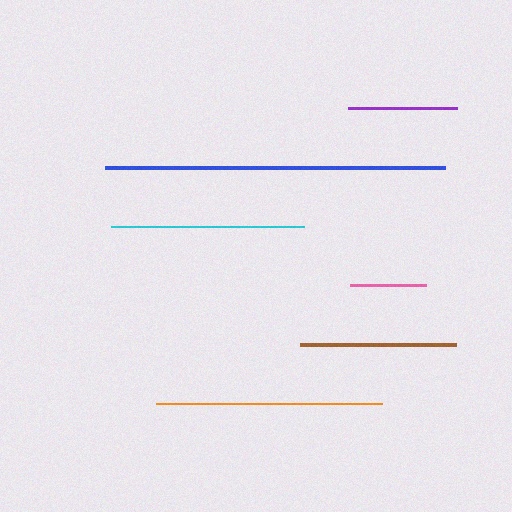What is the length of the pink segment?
The pink segment is approximately 76 pixels long.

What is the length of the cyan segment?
The cyan segment is approximately 193 pixels long.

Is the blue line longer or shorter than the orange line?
The blue line is longer than the orange line.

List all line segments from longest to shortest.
From longest to shortest: blue, orange, cyan, brown, purple, pink.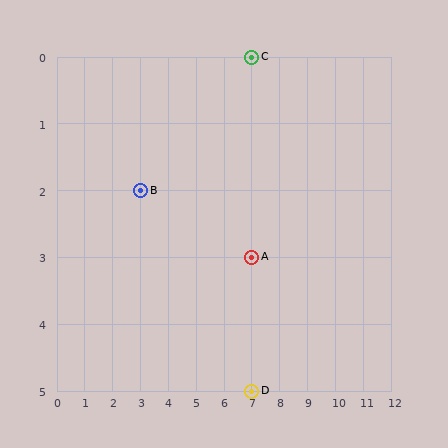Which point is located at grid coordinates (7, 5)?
Point D is at (7, 5).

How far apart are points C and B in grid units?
Points C and B are 4 columns and 2 rows apart (about 4.5 grid units diagonally).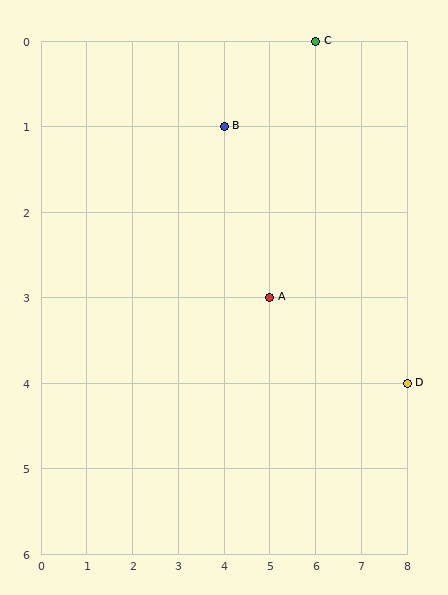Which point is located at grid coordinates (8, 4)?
Point D is at (8, 4).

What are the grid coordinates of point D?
Point D is at grid coordinates (8, 4).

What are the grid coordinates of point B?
Point B is at grid coordinates (4, 1).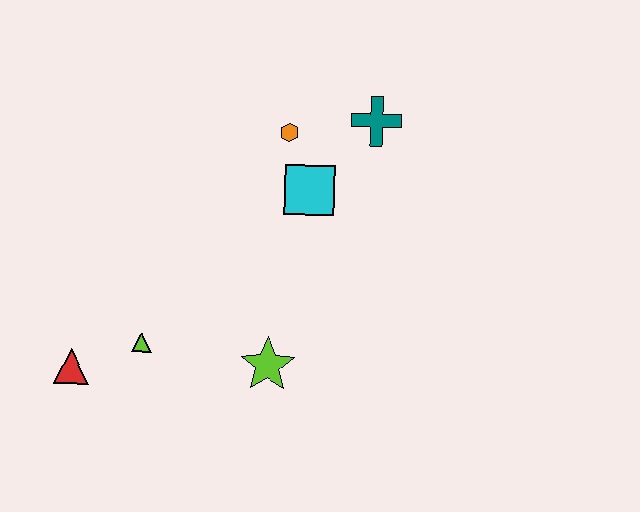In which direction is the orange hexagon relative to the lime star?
The orange hexagon is above the lime star.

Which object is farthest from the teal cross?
The red triangle is farthest from the teal cross.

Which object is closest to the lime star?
The lime triangle is closest to the lime star.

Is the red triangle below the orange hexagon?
Yes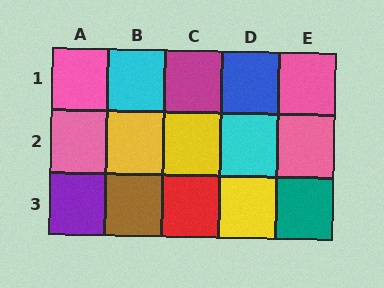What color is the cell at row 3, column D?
Yellow.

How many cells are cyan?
2 cells are cyan.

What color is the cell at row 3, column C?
Red.